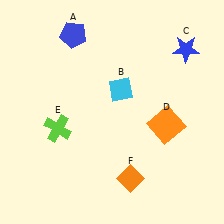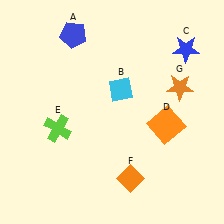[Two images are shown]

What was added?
An orange star (G) was added in Image 2.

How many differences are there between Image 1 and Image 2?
There is 1 difference between the two images.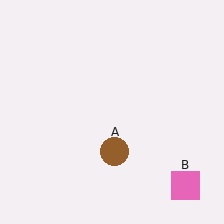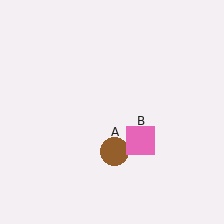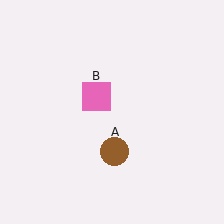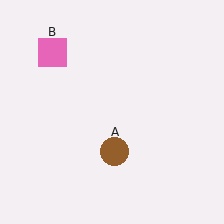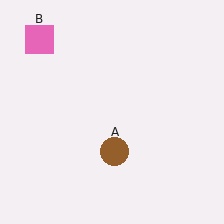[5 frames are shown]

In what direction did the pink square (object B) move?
The pink square (object B) moved up and to the left.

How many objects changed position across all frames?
1 object changed position: pink square (object B).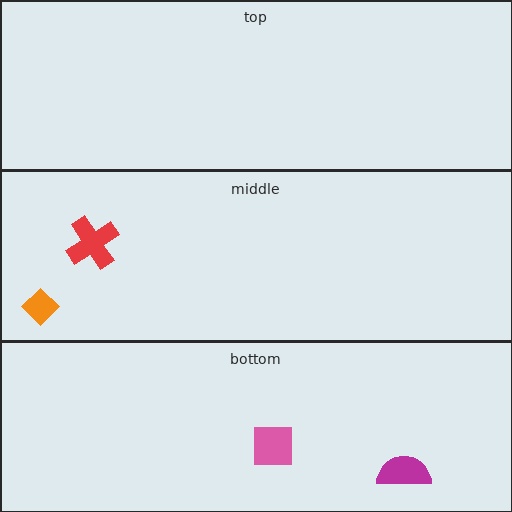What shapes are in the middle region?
The red cross, the orange diamond.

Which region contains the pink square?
The bottom region.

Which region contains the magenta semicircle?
The bottom region.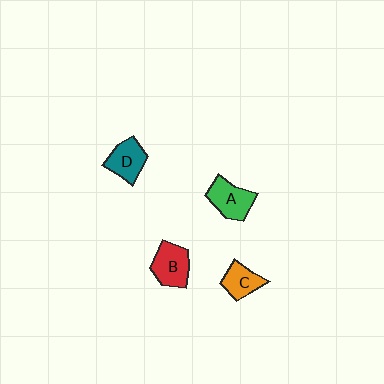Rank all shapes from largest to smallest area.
From largest to smallest: B (red), A (green), D (teal), C (orange).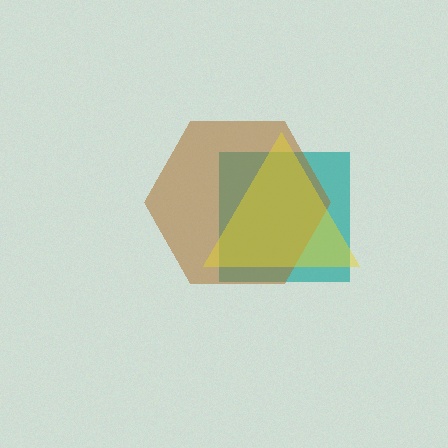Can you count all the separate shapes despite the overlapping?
Yes, there are 3 separate shapes.